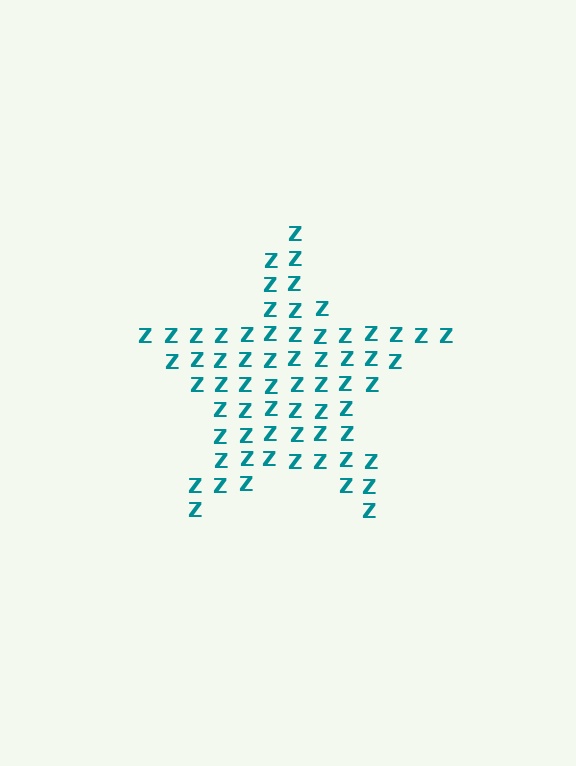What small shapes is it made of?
It is made of small letter Z's.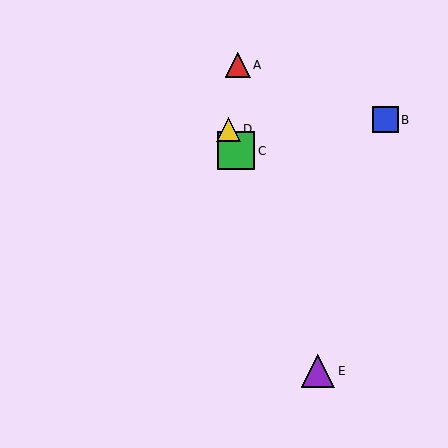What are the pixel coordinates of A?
Object A is at (238, 65).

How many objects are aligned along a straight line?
3 objects (C, D, E) are aligned along a straight line.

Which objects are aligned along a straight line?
Objects C, D, E are aligned along a straight line.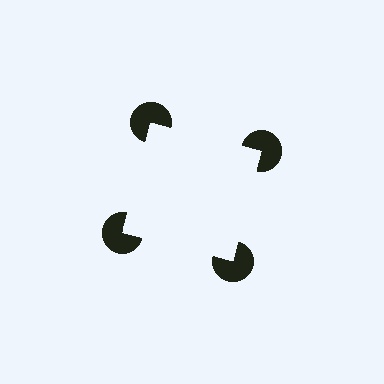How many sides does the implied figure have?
4 sides.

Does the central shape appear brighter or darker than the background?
It typically appears slightly brighter than the background, even though no actual brightness change is drawn.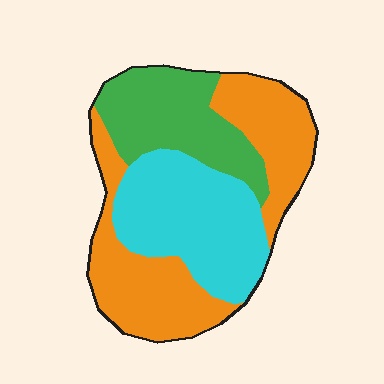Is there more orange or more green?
Orange.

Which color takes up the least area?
Green, at roughly 25%.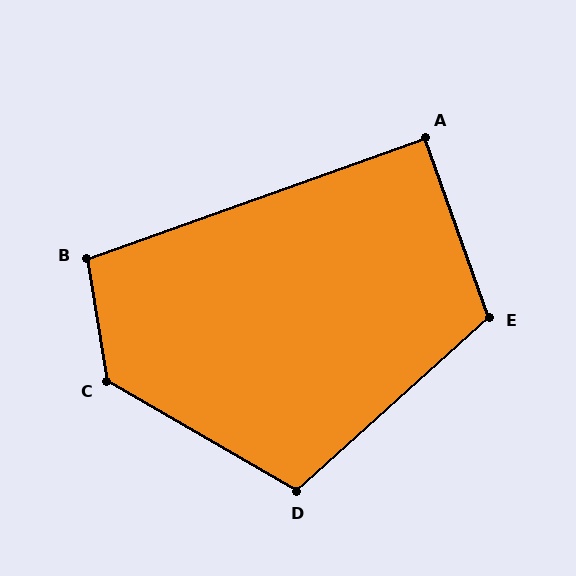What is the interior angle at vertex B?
Approximately 100 degrees (obtuse).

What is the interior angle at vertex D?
Approximately 108 degrees (obtuse).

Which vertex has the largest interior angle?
C, at approximately 130 degrees.